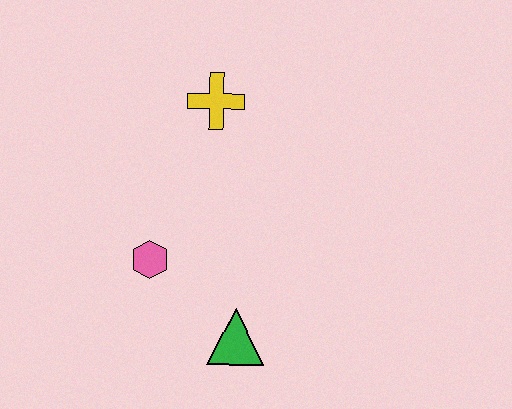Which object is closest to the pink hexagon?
The green triangle is closest to the pink hexagon.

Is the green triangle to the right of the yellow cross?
Yes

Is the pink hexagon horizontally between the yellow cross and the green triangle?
No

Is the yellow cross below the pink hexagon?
No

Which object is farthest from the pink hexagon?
The yellow cross is farthest from the pink hexagon.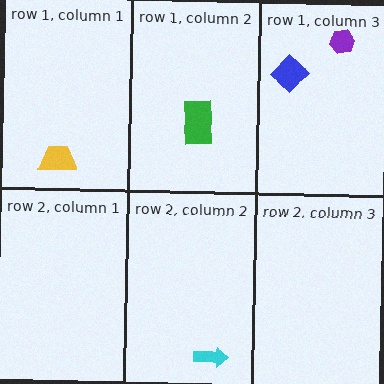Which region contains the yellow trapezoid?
The row 1, column 1 region.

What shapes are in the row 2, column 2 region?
The cyan arrow.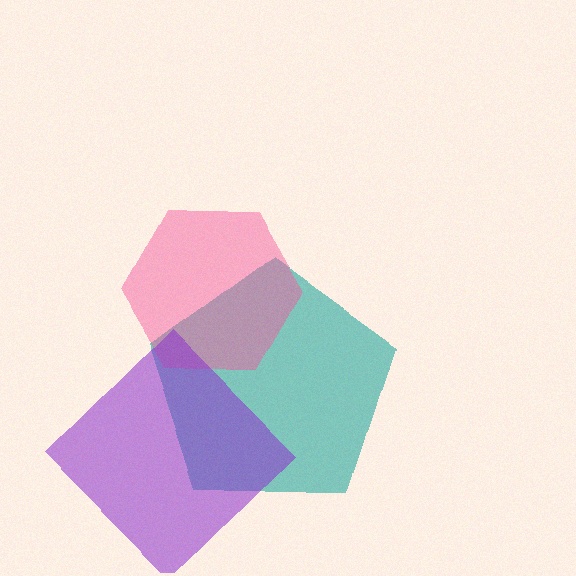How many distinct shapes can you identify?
There are 3 distinct shapes: a teal pentagon, a pink hexagon, a purple diamond.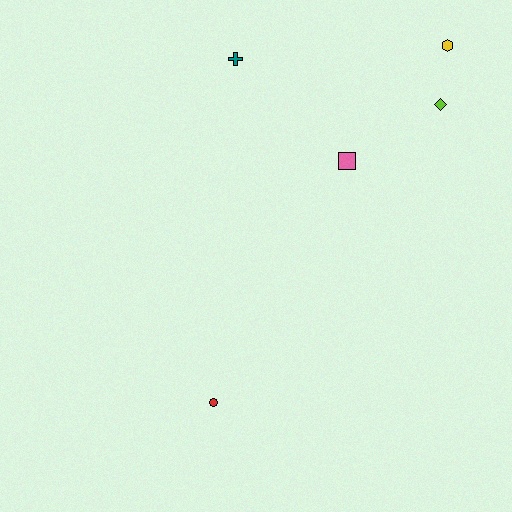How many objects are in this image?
There are 5 objects.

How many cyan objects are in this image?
There are no cyan objects.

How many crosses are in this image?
There is 1 cross.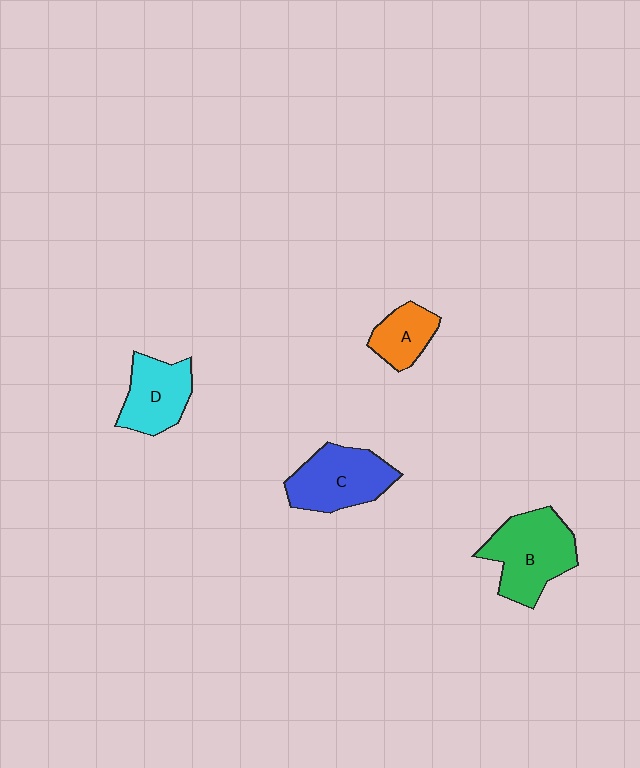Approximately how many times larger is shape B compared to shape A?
Approximately 2.0 times.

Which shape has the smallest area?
Shape A (orange).